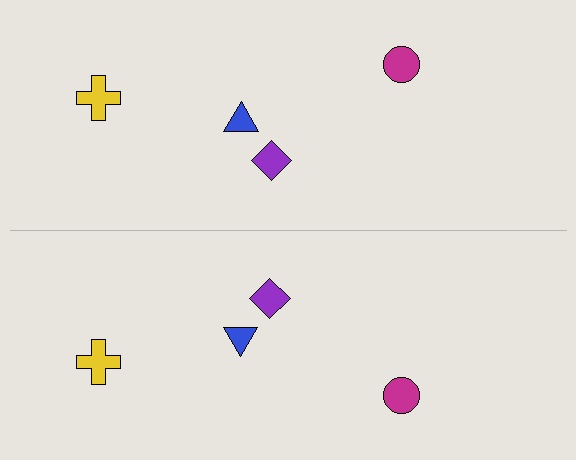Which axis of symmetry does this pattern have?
The pattern has a horizontal axis of symmetry running through the center of the image.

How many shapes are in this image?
There are 8 shapes in this image.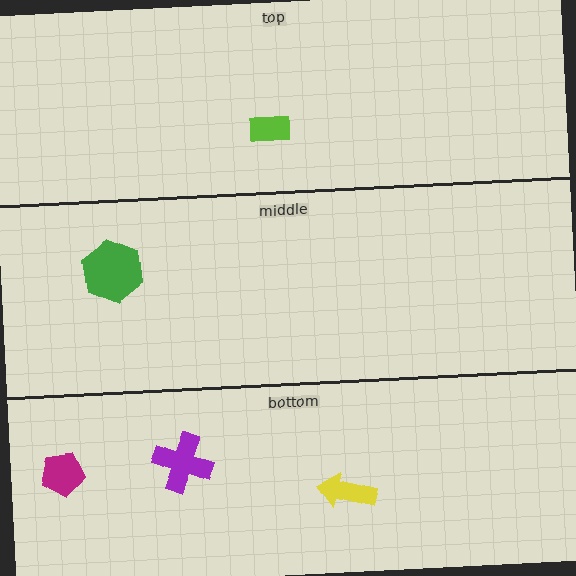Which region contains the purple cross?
The bottom region.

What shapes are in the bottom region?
The purple cross, the magenta pentagon, the yellow arrow.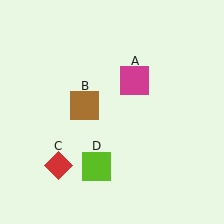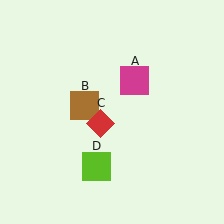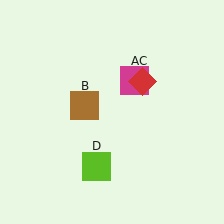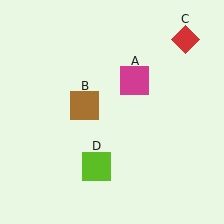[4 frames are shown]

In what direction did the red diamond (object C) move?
The red diamond (object C) moved up and to the right.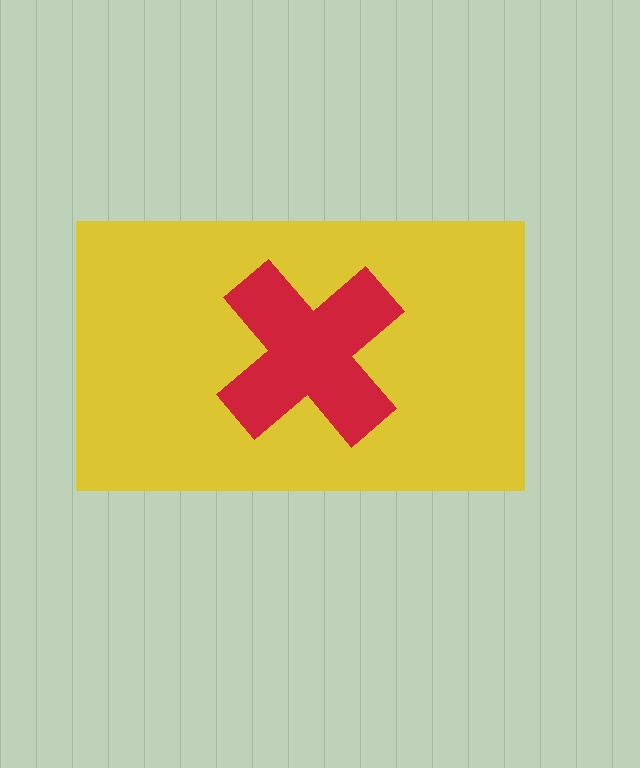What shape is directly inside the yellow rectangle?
The red cross.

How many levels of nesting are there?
2.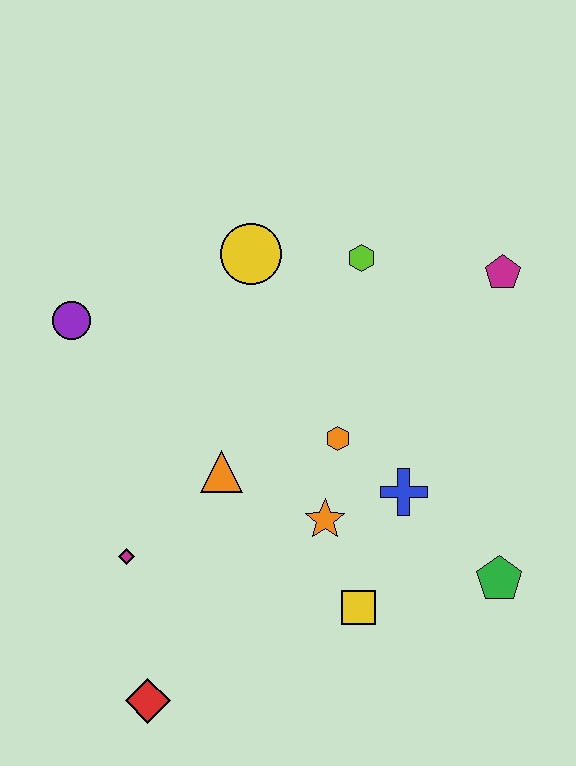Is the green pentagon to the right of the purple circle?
Yes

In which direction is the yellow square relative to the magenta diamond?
The yellow square is to the right of the magenta diamond.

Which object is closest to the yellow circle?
The lime hexagon is closest to the yellow circle.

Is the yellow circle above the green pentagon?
Yes